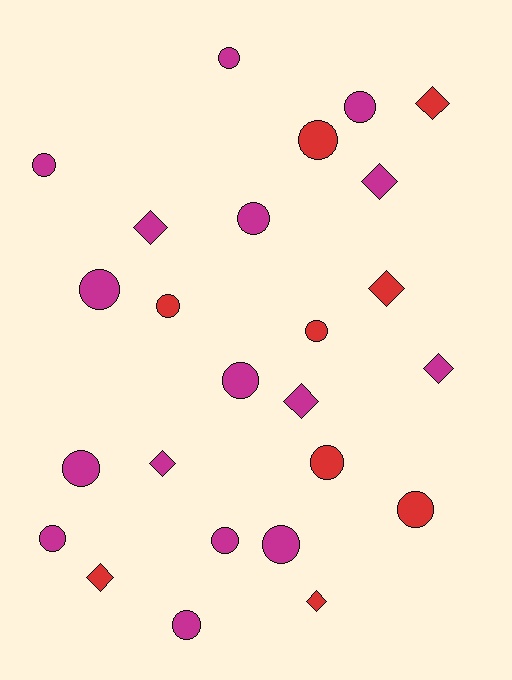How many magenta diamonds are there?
There are 5 magenta diamonds.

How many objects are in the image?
There are 25 objects.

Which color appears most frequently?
Magenta, with 16 objects.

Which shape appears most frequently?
Circle, with 16 objects.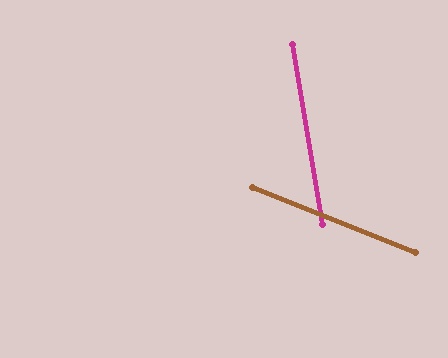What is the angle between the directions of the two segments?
Approximately 59 degrees.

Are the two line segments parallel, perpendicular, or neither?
Neither parallel nor perpendicular — they differ by about 59°.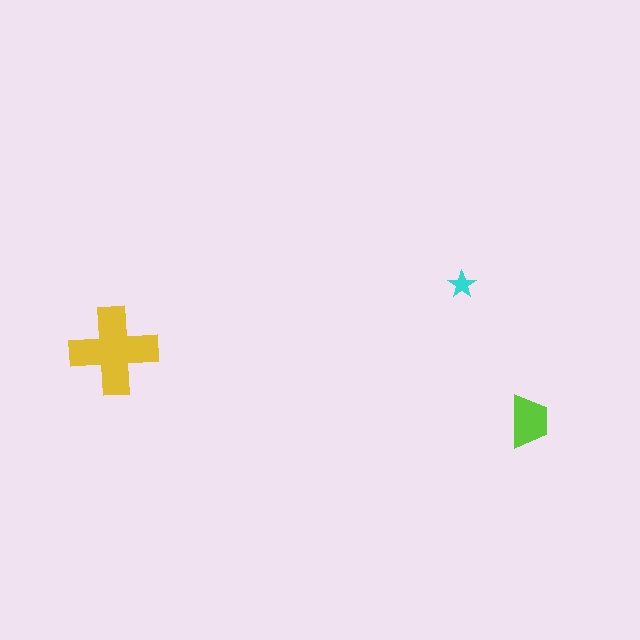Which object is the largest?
The yellow cross.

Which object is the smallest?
The cyan star.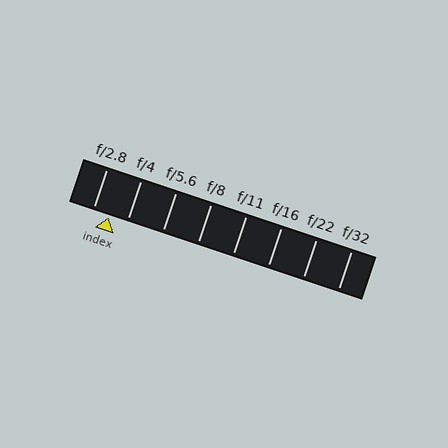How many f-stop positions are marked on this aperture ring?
There are 8 f-stop positions marked.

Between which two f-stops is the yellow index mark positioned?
The index mark is between f/2.8 and f/4.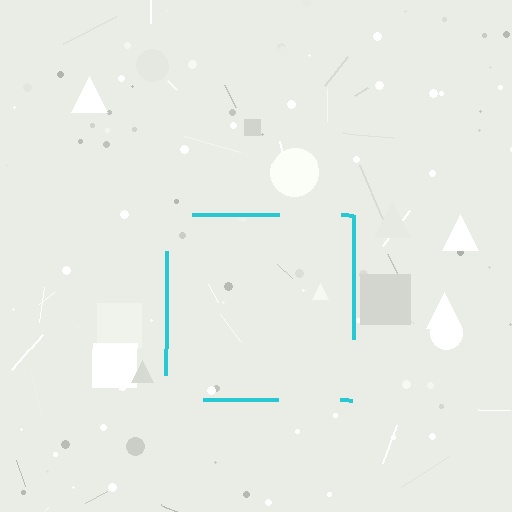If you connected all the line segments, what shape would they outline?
They would outline a square.